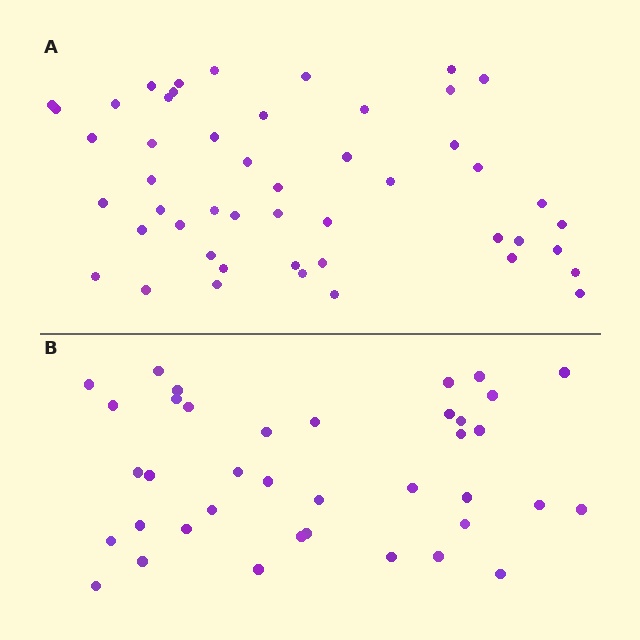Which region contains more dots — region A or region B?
Region A (the top region) has more dots.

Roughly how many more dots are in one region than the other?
Region A has roughly 12 or so more dots than region B.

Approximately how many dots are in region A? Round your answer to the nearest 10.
About 50 dots. (The exact count is 49, which rounds to 50.)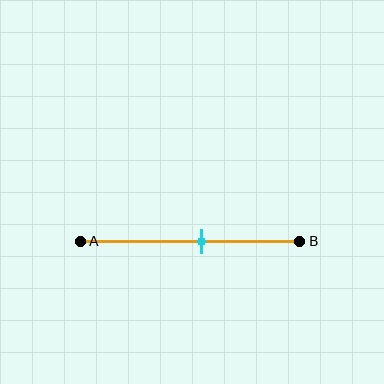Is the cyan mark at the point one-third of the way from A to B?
No, the mark is at about 55% from A, not at the 33% one-third point.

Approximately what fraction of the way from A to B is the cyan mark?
The cyan mark is approximately 55% of the way from A to B.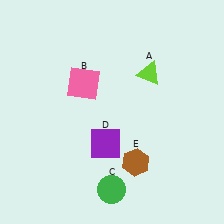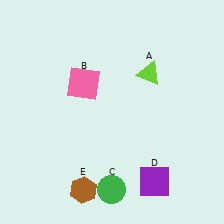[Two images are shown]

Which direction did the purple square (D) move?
The purple square (D) moved right.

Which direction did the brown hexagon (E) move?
The brown hexagon (E) moved left.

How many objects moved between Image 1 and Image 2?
2 objects moved between the two images.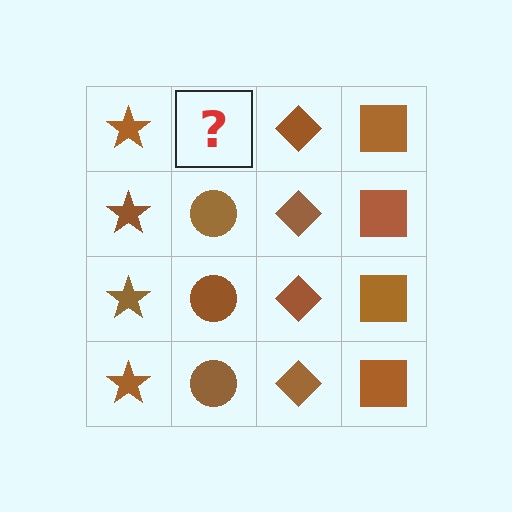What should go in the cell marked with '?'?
The missing cell should contain a brown circle.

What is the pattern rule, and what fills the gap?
The rule is that each column has a consistent shape. The gap should be filled with a brown circle.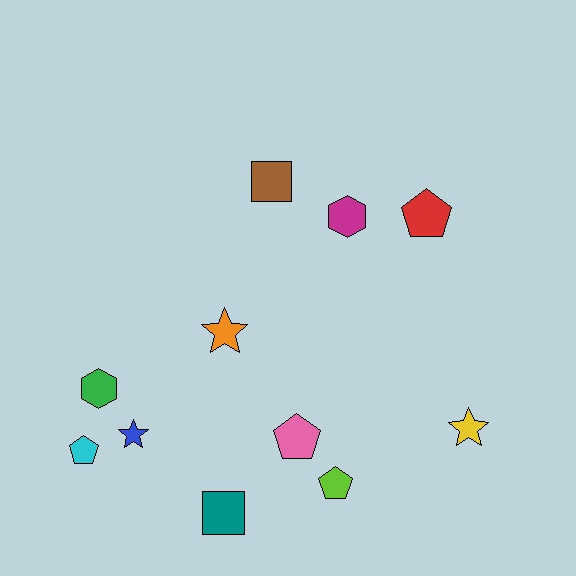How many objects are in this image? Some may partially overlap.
There are 11 objects.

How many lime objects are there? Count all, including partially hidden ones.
There is 1 lime object.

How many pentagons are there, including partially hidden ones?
There are 4 pentagons.